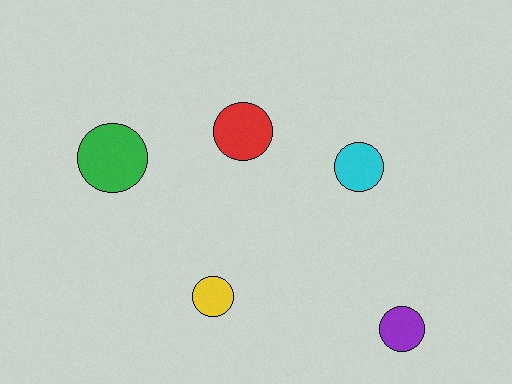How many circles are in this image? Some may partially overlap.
There are 5 circles.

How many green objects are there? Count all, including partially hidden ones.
There is 1 green object.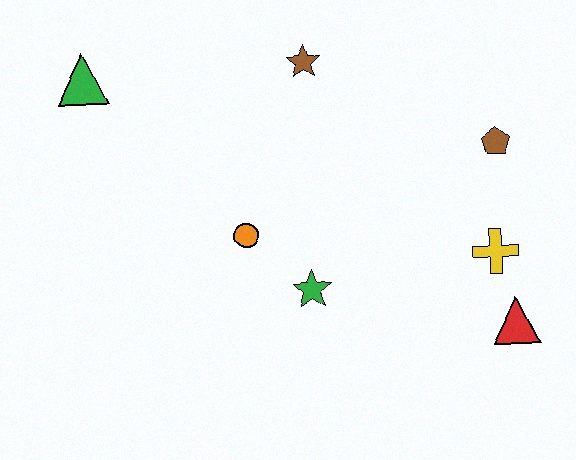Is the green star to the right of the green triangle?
Yes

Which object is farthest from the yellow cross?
The green triangle is farthest from the yellow cross.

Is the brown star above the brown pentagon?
Yes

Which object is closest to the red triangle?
The yellow cross is closest to the red triangle.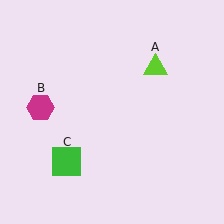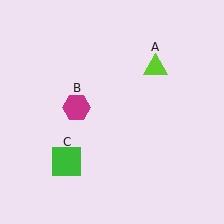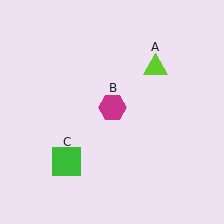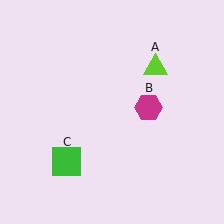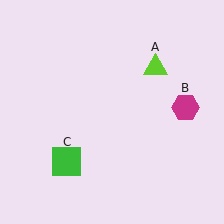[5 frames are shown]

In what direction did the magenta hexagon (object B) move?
The magenta hexagon (object B) moved right.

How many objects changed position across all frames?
1 object changed position: magenta hexagon (object B).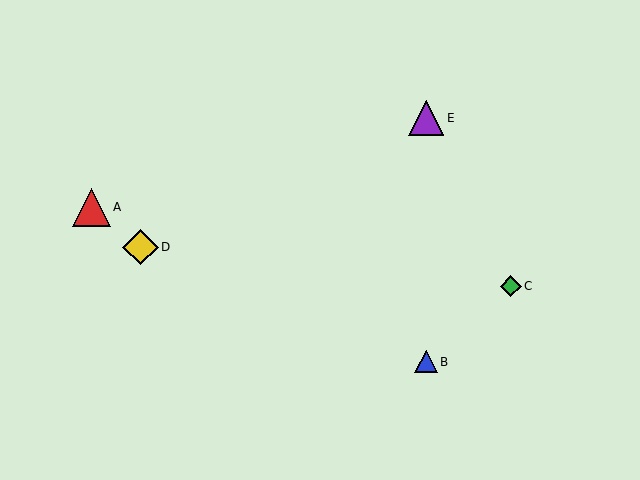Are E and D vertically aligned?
No, E is at x≈426 and D is at x≈140.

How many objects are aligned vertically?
2 objects (B, E) are aligned vertically.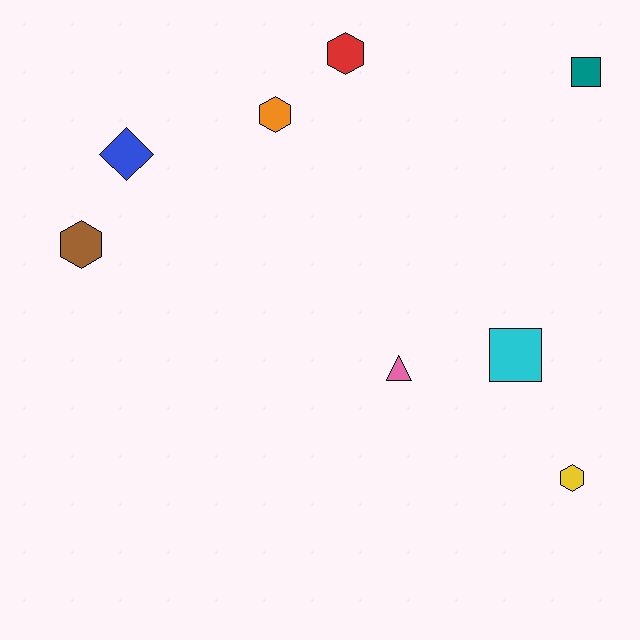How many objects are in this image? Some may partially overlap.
There are 8 objects.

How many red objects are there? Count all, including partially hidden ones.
There is 1 red object.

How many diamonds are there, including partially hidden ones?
There is 1 diamond.